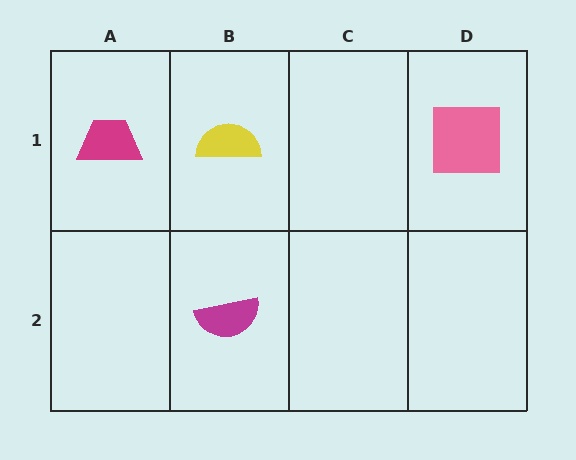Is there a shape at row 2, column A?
No, that cell is empty.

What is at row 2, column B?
A magenta semicircle.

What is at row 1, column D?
A pink square.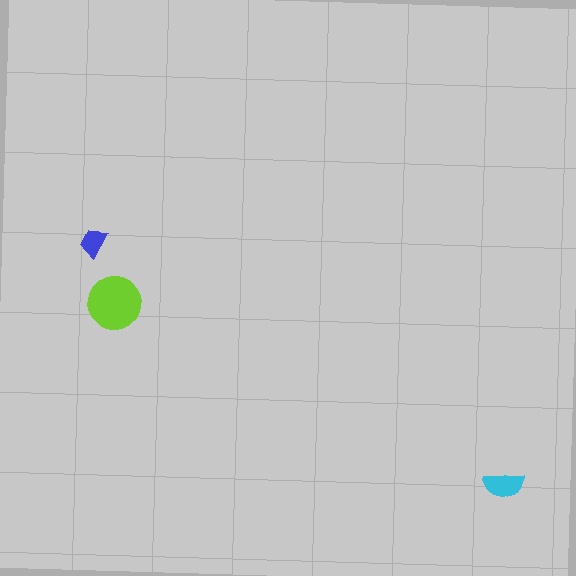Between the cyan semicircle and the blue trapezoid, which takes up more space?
The cyan semicircle.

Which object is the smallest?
The blue trapezoid.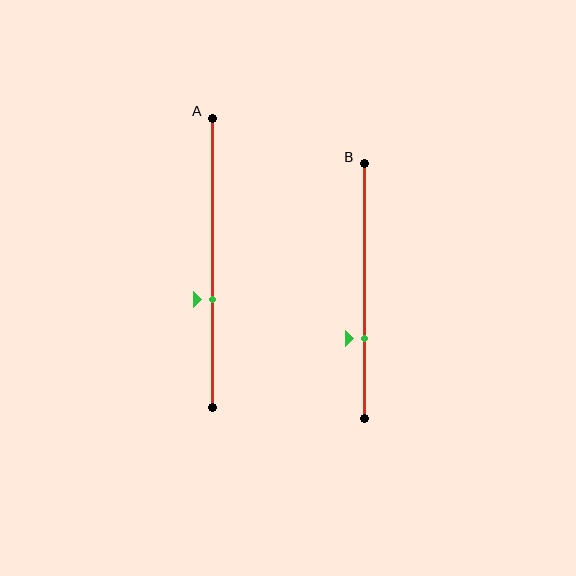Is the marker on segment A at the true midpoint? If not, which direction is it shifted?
No, the marker on segment A is shifted downward by about 12% of the segment length.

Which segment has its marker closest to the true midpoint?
Segment A has its marker closest to the true midpoint.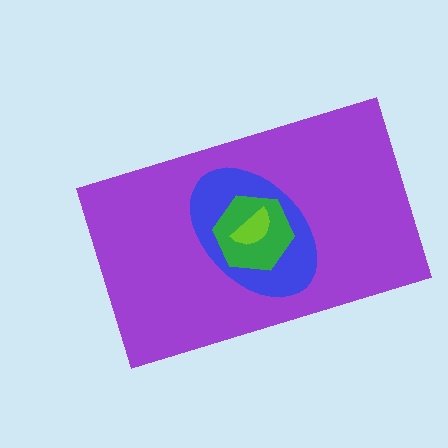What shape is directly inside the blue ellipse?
The green hexagon.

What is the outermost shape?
The purple rectangle.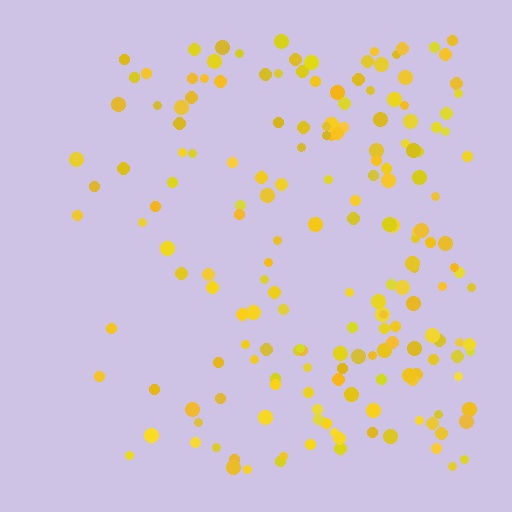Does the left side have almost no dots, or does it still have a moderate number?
Still a moderate number, just noticeably fewer than the right.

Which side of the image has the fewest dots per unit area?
The left.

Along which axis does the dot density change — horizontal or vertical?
Horizontal.